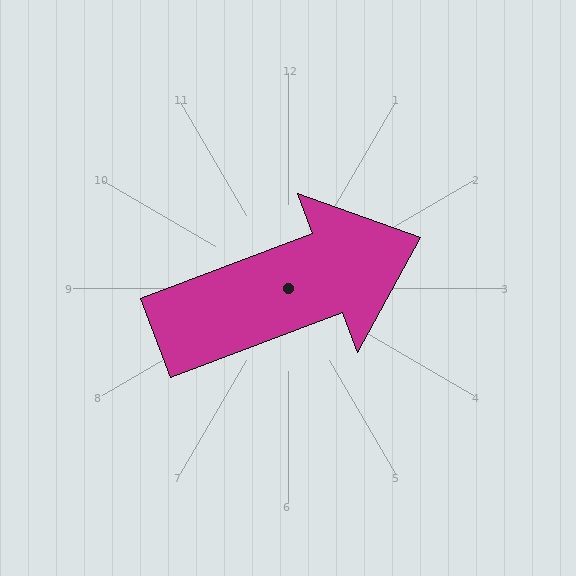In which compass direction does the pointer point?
East.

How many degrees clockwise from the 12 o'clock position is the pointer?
Approximately 69 degrees.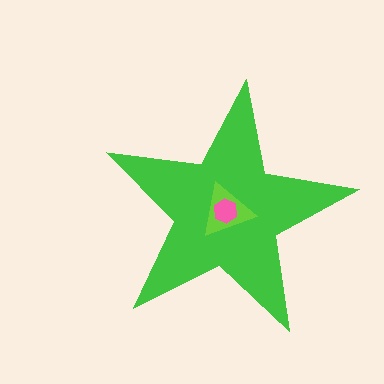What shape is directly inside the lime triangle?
The pink hexagon.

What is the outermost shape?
The green star.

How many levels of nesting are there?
3.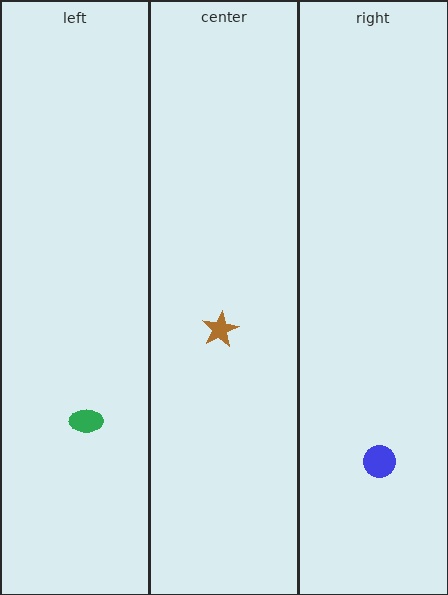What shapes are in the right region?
The blue circle.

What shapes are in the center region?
The brown star.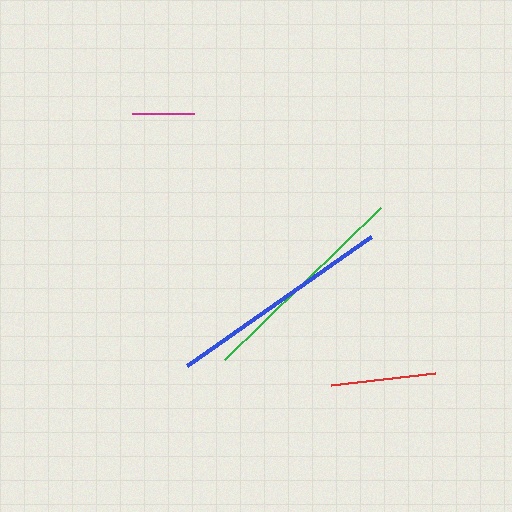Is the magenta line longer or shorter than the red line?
The red line is longer than the magenta line.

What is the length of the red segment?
The red segment is approximately 104 pixels long.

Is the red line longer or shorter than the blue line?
The blue line is longer than the red line.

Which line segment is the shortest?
The magenta line is the shortest at approximately 62 pixels.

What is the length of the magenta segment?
The magenta segment is approximately 62 pixels long.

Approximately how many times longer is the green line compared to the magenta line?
The green line is approximately 3.5 times the length of the magenta line.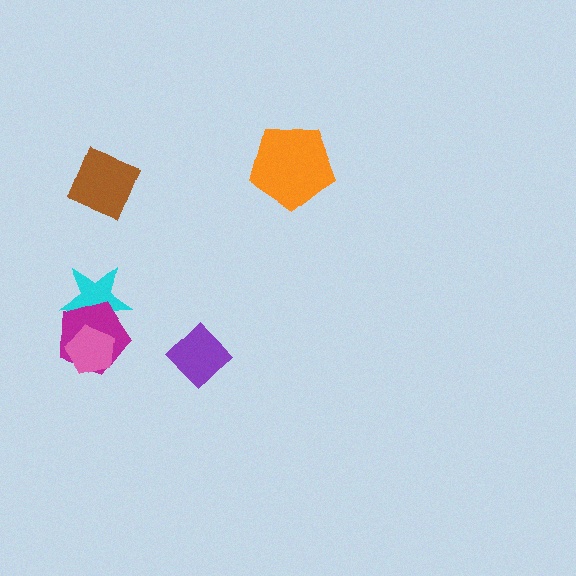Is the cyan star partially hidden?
Yes, it is partially covered by another shape.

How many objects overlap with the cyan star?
2 objects overlap with the cyan star.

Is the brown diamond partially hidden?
No, no other shape covers it.